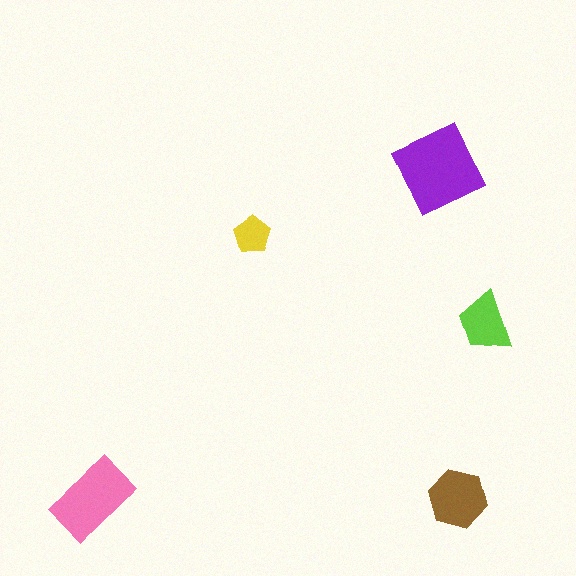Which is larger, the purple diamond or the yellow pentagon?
The purple diamond.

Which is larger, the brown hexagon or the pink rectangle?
The pink rectangle.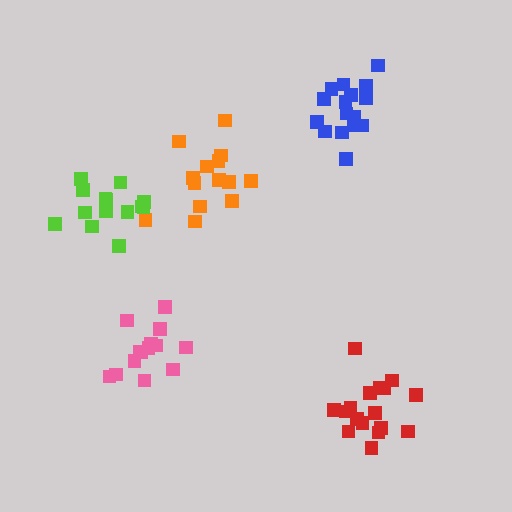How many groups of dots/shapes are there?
There are 5 groups.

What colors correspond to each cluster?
The clusters are colored: pink, blue, orange, red, lime.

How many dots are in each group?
Group 1: 14 dots, Group 2: 16 dots, Group 3: 14 dots, Group 4: 17 dots, Group 5: 14 dots (75 total).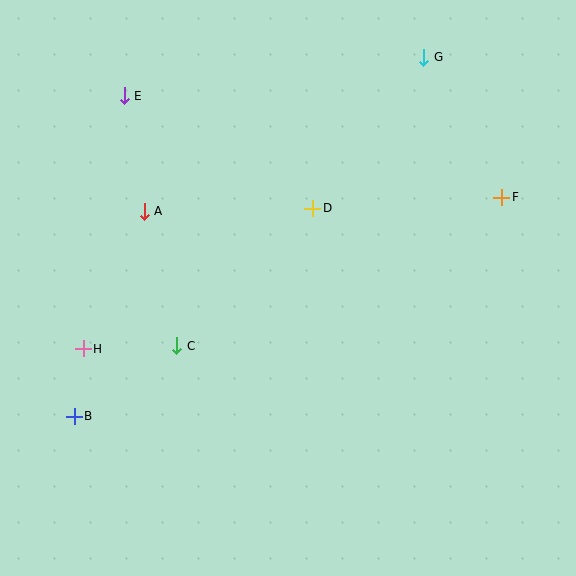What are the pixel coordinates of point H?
Point H is at (83, 349).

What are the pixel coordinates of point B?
Point B is at (74, 416).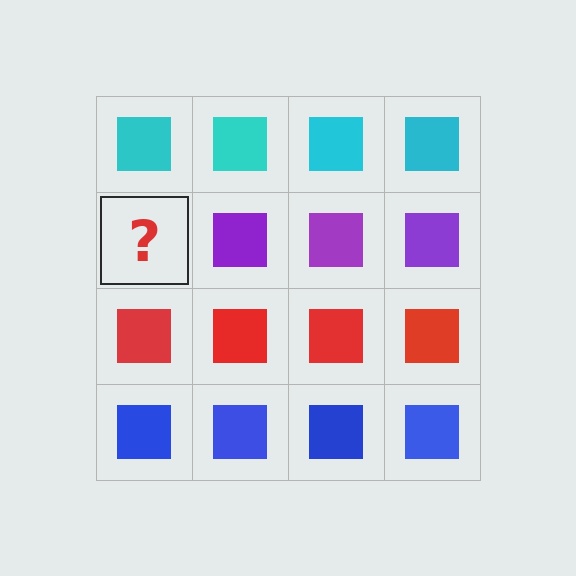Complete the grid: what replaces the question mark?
The question mark should be replaced with a purple square.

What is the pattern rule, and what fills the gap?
The rule is that each row has a consistent color. The gap should be filled with a purple square.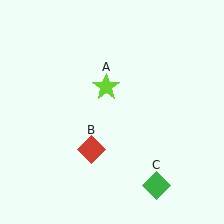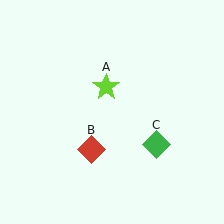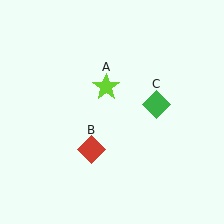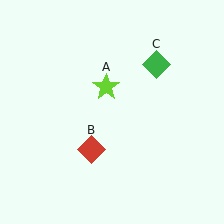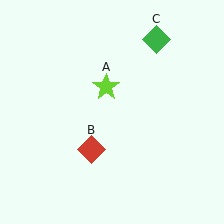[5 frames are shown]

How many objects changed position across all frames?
1 object changed position: green diamond (object C).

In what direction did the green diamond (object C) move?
The green diamond (object C) moved up.